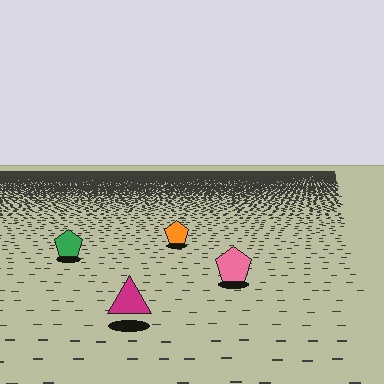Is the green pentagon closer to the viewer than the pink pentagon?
No. The pink pentagon is closer — you can tell from the texture gradient: the ground texture is coarser near it.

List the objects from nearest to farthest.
From nearest to farthest: the magenta triangle, the pink pentagon, the green pentagon, the orange pentagon.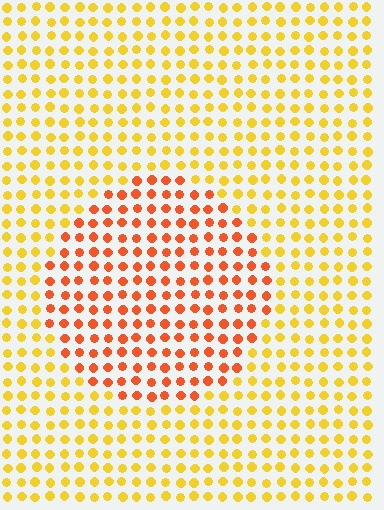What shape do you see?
I see a circle.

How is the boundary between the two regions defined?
The boundary is defined purely by a slight shift in hue (about 37 degrees). Spacing, size, and orientation are identical on both sides.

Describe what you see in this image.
The image is filled with small yellow elements in a uniform arrangement. A circle-shaped region is visible where the elements are tinted to a slightly different hue, forming a subtle color boundary.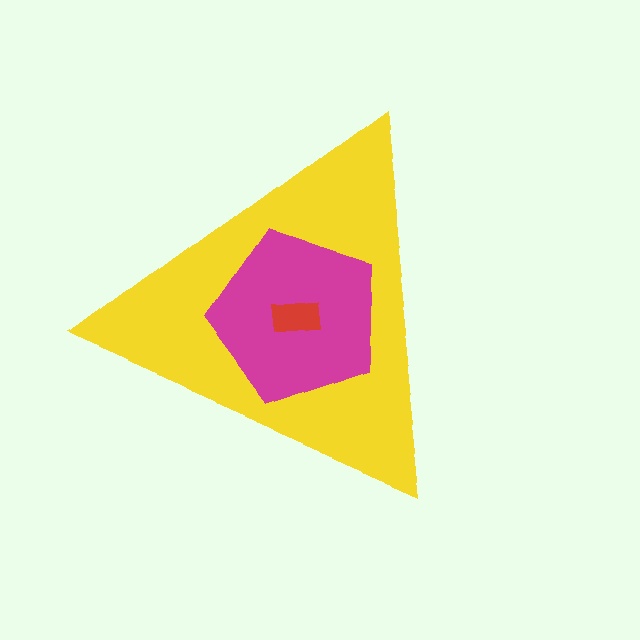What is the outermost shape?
The yellow triangle.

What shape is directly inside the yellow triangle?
The magenta pentagon.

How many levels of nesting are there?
3.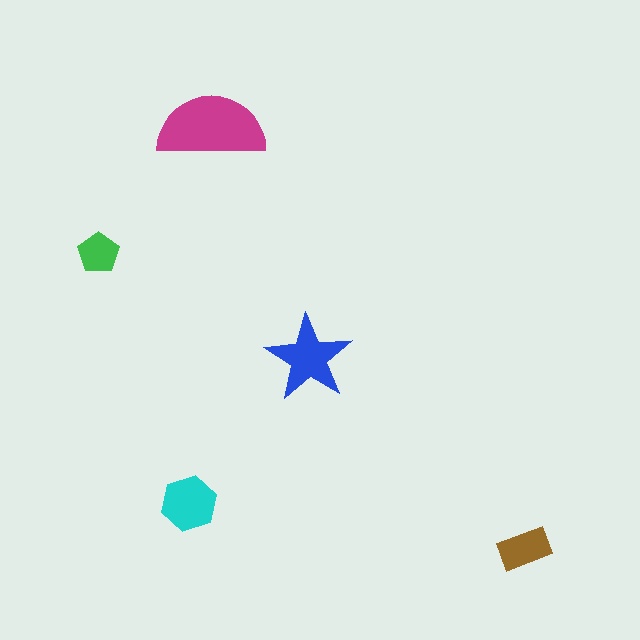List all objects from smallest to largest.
The green pentagon, the brown rectangle, the cyan hexagon, the blue star, the magenta semicircle.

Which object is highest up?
The magenta semicircle is topmost.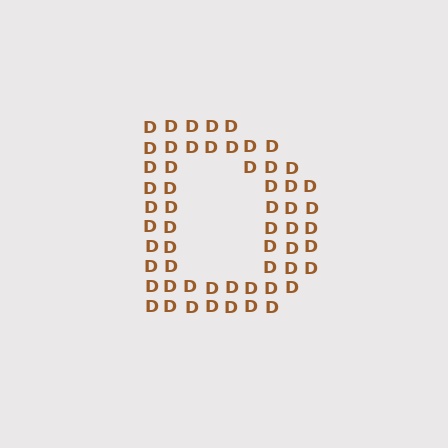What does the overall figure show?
The overall figure shows the letter D.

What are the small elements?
The small elements are letter D's.